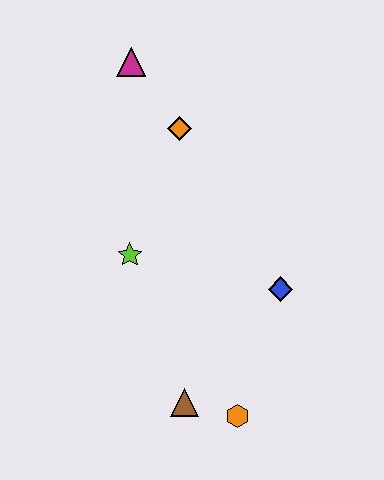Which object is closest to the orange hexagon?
The brown triangle is closest to the orange hexagon.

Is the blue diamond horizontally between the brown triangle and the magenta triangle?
No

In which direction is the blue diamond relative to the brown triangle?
The blue diamond is above the brown triangle.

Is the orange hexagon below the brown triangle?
Yes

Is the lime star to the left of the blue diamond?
Yes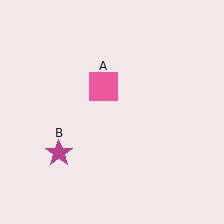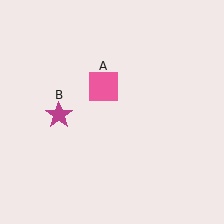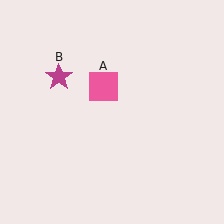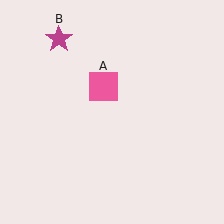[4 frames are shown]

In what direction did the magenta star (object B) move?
The magenta star (object B) moved up.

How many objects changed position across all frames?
1 object changed position: magenta star (object B).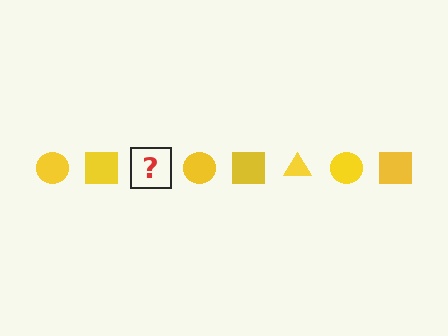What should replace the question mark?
The question mark should be replaced with a yellow triangle.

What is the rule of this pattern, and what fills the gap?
The rule is that the pattern cycles through circle, square, triangle shapes in yellow. The gap should be filled with a yellow triangle.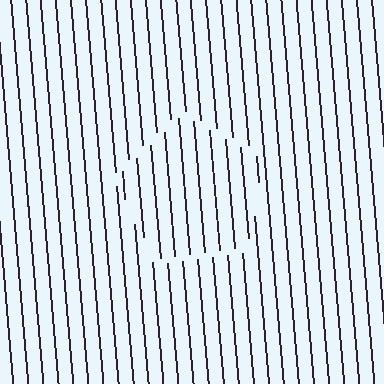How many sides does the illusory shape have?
5 sides — the line-ends trace a pentagon.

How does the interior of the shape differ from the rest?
The interior of the shape contains the same grating, shifted by half a period — the contour is defined by the phase discontinuity where line-ends from the inner and outer gratings abut.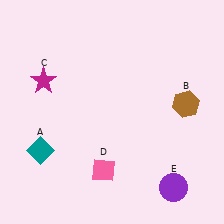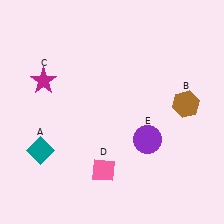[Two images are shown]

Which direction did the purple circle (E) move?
The purple circle (E) moved up.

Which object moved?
The purple circle (E) moved up.